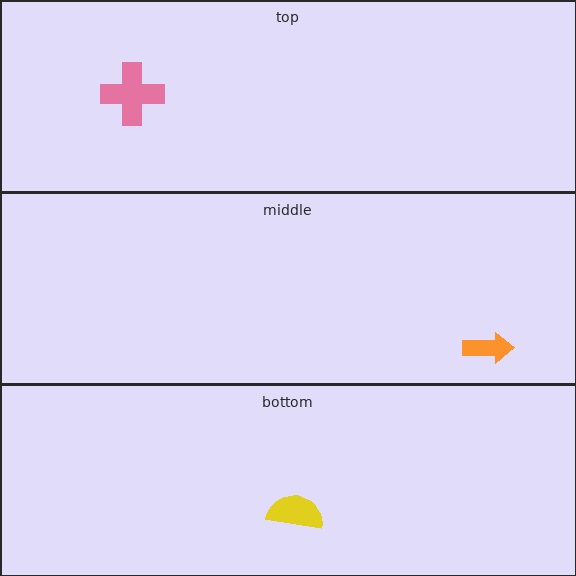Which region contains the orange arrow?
The middle region.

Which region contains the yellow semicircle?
The bottom region.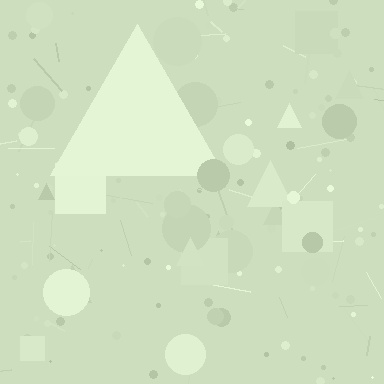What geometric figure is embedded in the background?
A triangle is embedded in the background.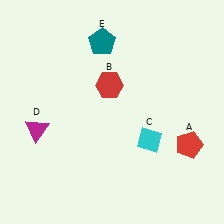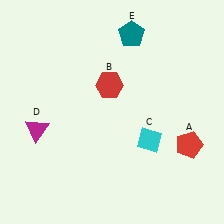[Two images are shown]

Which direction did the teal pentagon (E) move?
The teal pentagon (E) moved right.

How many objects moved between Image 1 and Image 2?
1 object moved between the two images.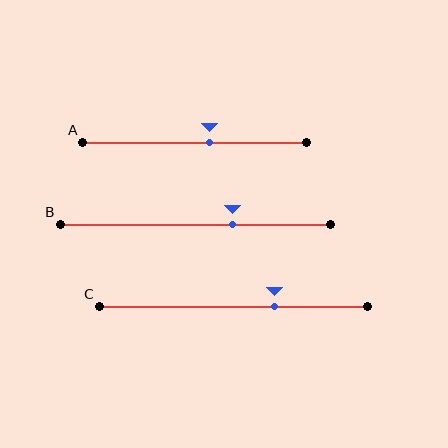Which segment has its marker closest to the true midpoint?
Segment A has its marker closest to the true midpoint.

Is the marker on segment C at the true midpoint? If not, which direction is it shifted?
No, the marker on segment C is shifted to the right by about 15% of the segment length.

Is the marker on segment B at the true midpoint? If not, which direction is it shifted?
No, the marker on segment B is shifted to the right by about 14% of the segment length.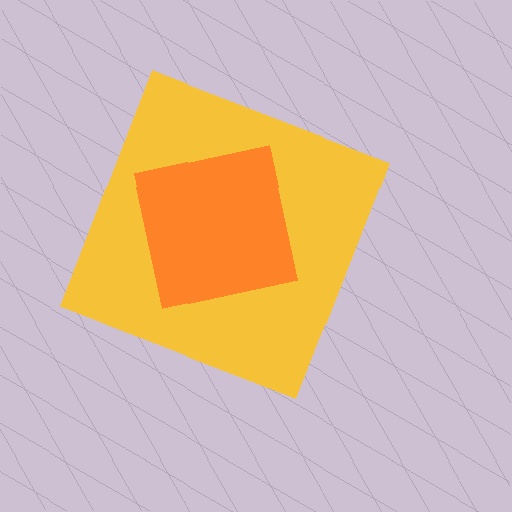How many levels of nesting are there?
2.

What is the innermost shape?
The orange square.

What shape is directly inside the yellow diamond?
The orange square.